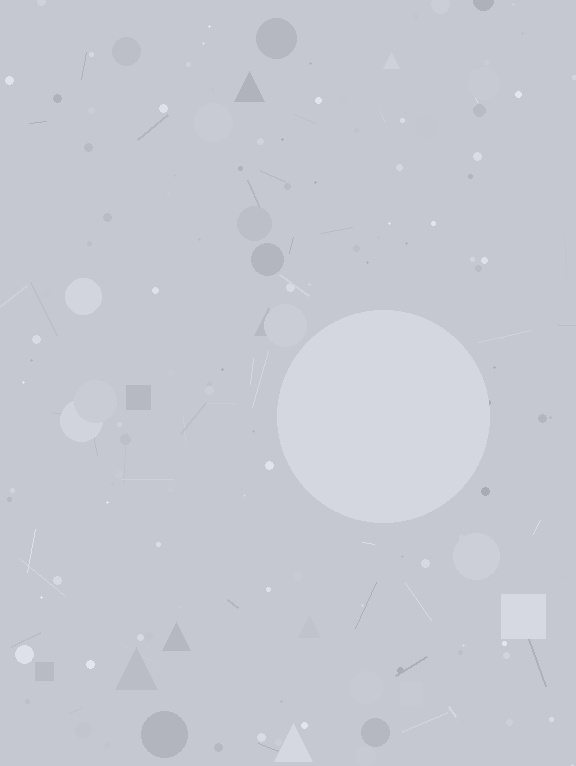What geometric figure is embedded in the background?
A circle is embedded in the background.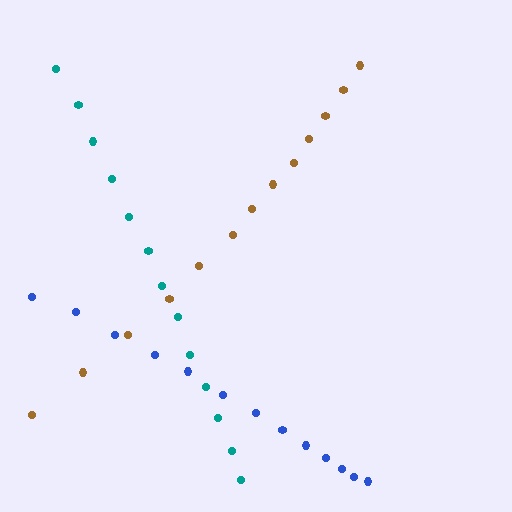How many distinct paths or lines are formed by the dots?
There are 3 distinct paths.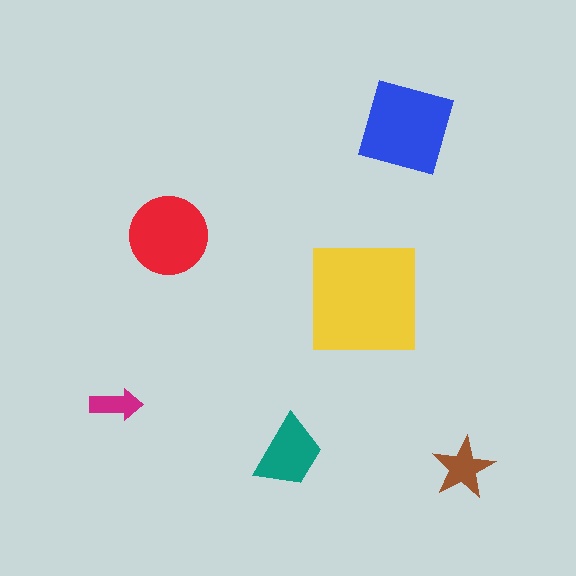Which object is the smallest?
The magenta arrow.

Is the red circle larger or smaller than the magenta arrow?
Larger.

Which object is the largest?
The yellow square.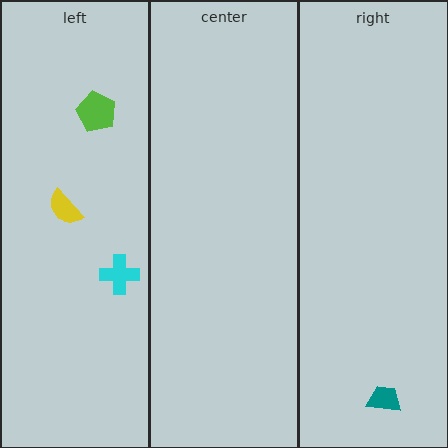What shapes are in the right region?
The teal trapezoid.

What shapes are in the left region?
The yellow semicircle, the cyan cross, the lime pentagon.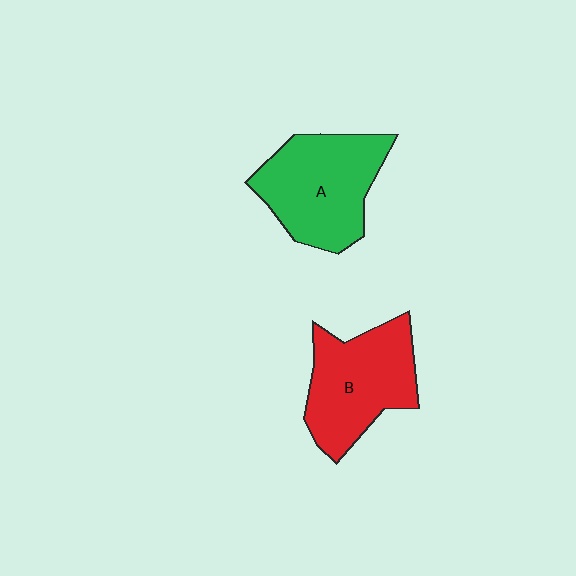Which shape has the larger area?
Shape A (green).